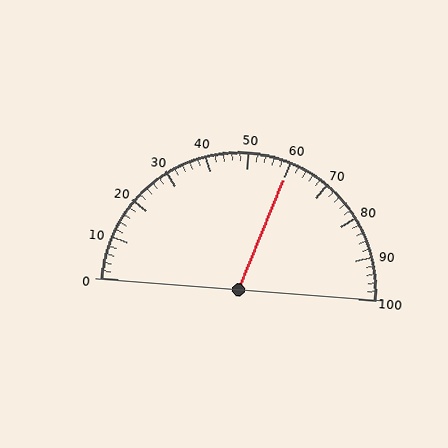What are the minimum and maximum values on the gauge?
The gauge ranges from 0 to 100.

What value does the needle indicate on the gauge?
The needle indicates approximately 60.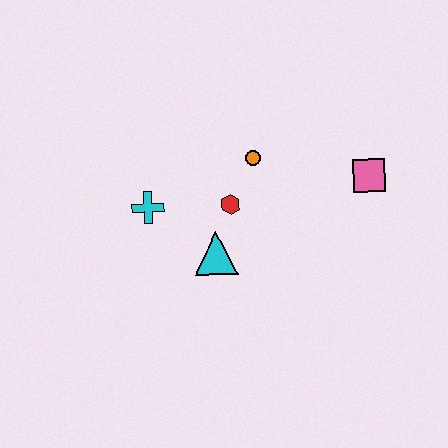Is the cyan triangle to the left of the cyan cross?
No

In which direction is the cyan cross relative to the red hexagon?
The cyan cross is to the left of the red hexagon.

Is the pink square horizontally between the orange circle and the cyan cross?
No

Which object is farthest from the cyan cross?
The pink square is farthest from the cyan cross.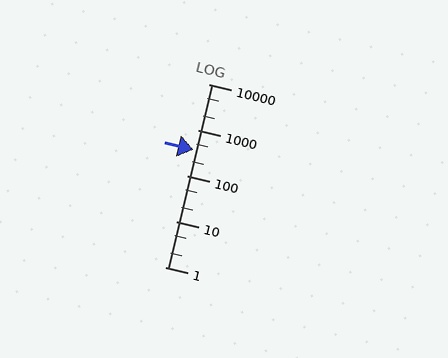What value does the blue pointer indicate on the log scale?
The pointer indicates approximately 370.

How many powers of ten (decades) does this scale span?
The scale spans 4 decades, from 1 to 10000.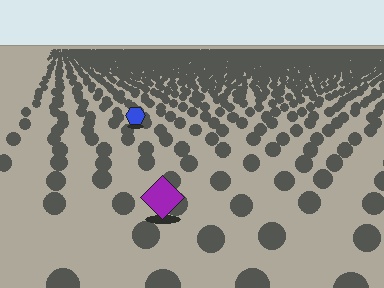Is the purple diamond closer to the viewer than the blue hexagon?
Yes. The purple diamond is closer — you can tell from the texture gradient: the ground texture is coarser near it.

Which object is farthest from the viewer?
The blue hexagon is farthest from the viewer. It appears smaller and the ground texture around it is denser.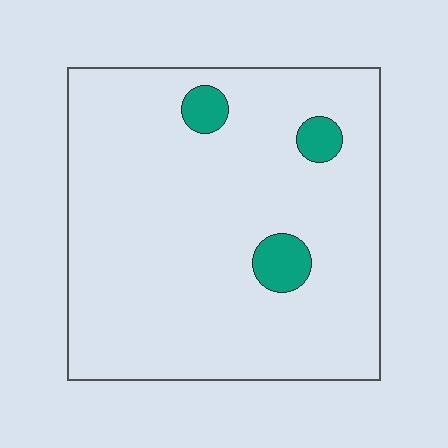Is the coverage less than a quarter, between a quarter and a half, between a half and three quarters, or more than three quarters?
Less than a quarter.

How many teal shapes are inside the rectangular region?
3.